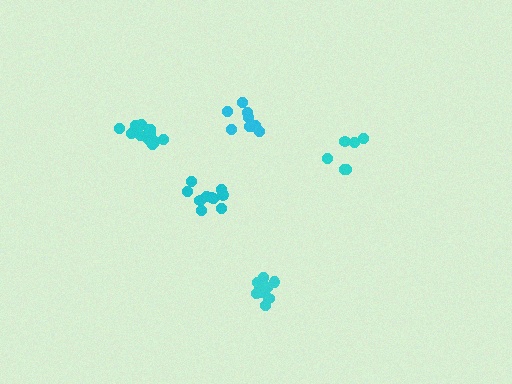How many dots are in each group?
Group 1: 10 dots, Group 2: 9 dots, Group 3: 12 dots, Group 4: 6 dots, Group 5: 10 dots (47 total).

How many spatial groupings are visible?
There are 5 spatial groupings.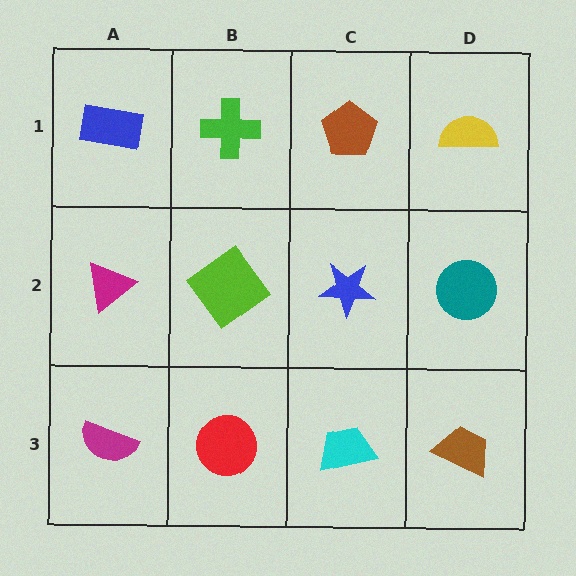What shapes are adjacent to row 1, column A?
A magenta triangle (row 2, column A), a green cross (row 1, column B).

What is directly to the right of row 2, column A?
A lime diamond.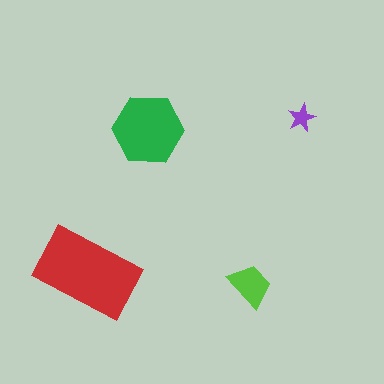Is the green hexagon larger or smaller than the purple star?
Larger.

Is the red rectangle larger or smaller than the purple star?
Larger.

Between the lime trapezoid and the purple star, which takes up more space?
The lime trapezoid.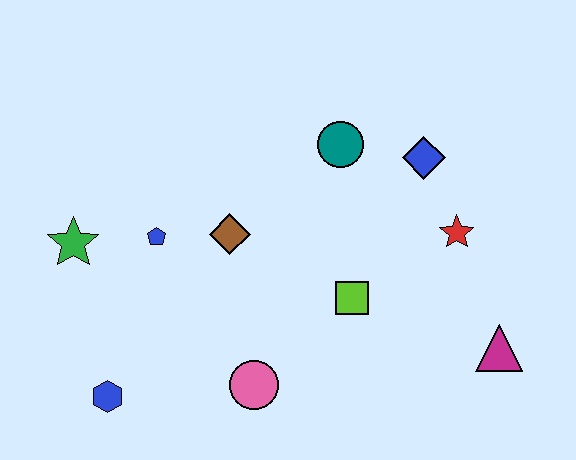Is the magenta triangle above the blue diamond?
No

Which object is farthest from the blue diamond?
The blue hexagon is farthest from the blue diamond.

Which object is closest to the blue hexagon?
The pink circle is closest to the blue hexagon.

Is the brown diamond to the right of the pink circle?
No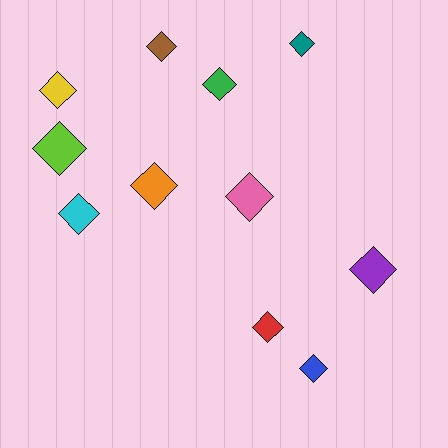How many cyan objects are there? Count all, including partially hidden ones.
There is 1 cyan object.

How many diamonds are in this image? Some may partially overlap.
There are 11 diamonds.